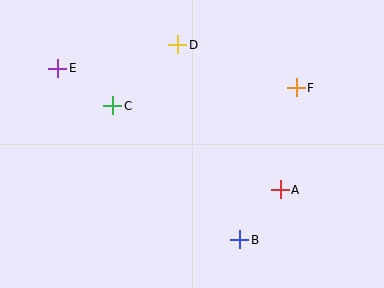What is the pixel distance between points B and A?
The distance between B and A is 64 pixels.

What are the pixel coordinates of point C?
Point C is at (113, 106).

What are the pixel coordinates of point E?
Point E is at (58, 68).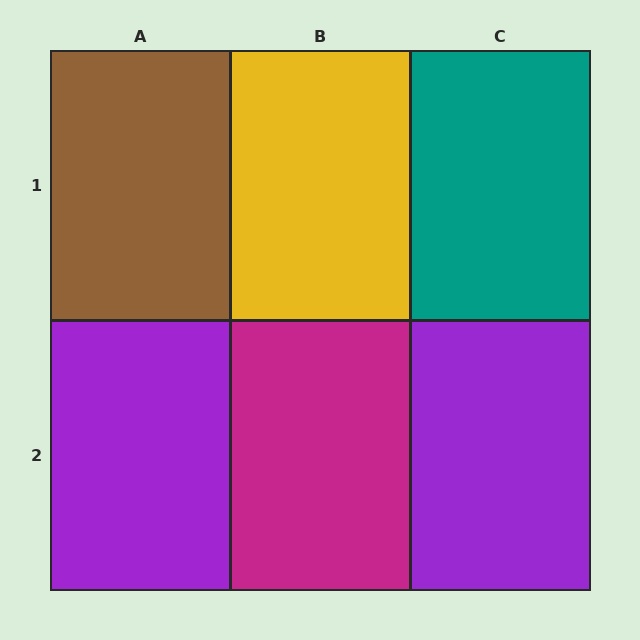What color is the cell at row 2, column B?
Magenta.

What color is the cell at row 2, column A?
Purple.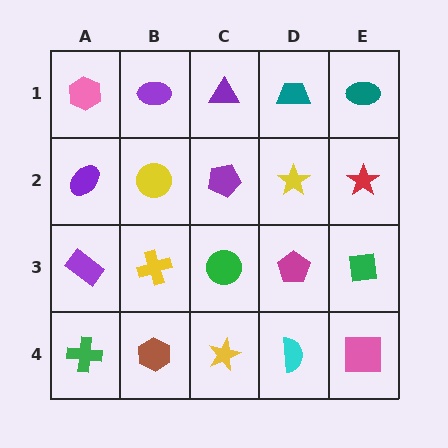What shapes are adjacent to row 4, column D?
A magenta pentagon (row 3, column D), a yellow star (row 4, column C), a pink square (row 4, column E).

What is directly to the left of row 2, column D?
A purple pentagon.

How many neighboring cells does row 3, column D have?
4.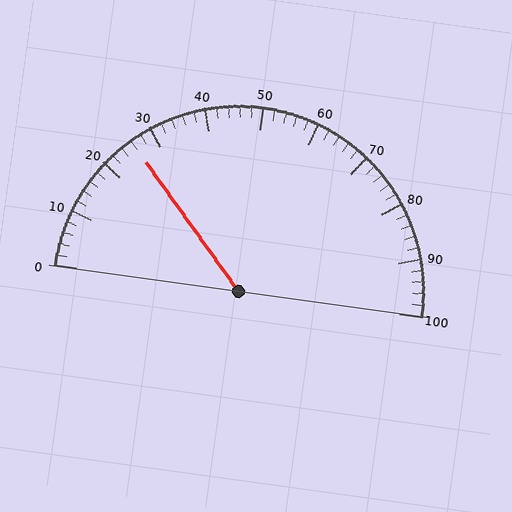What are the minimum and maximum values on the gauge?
The gauge ranges from 0 to 100.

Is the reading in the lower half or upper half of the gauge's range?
The reading is in the lower half of the range (0 to 100).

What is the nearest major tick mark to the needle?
The nearest major tick mark is 30.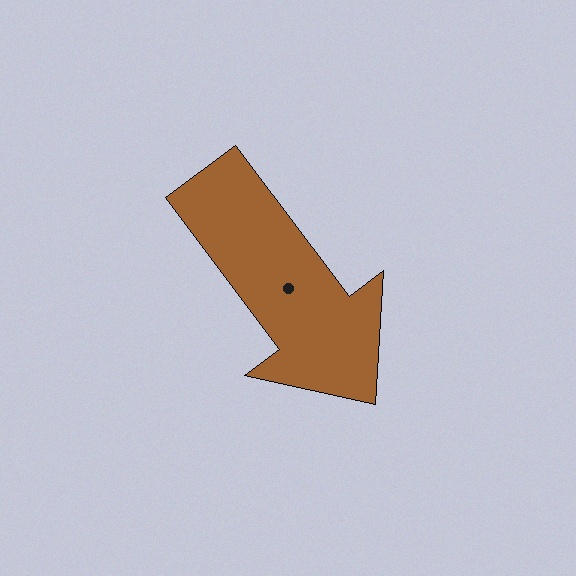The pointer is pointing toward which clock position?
Roughly 5 o'clock.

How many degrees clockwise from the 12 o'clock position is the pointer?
Approximately 143 degrees.